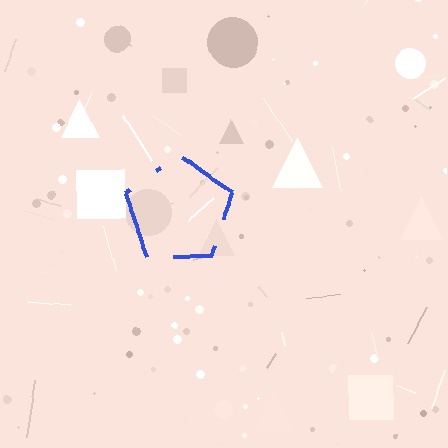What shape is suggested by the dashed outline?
The dashed outline suggests a pentagon.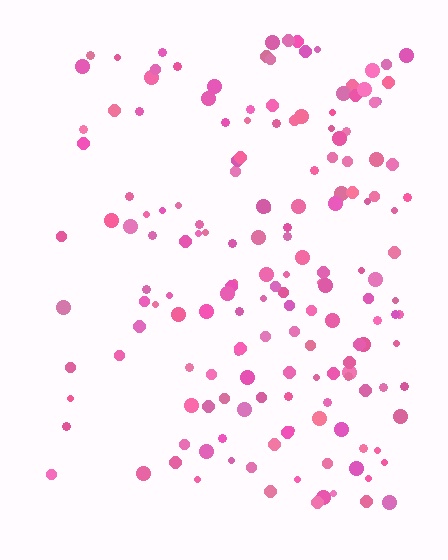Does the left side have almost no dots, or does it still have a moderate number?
Still a moderate number, just noticeably fewer than the right.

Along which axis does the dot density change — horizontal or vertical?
Horizontal.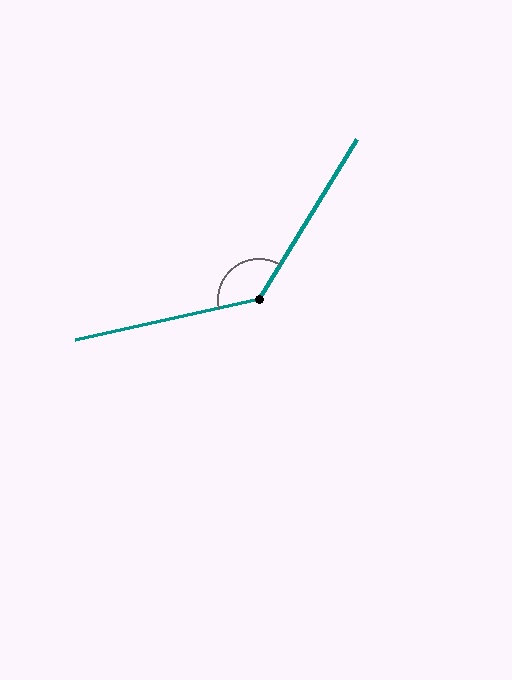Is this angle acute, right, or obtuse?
It is obtuse.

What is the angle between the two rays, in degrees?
Approximately 134 degrees.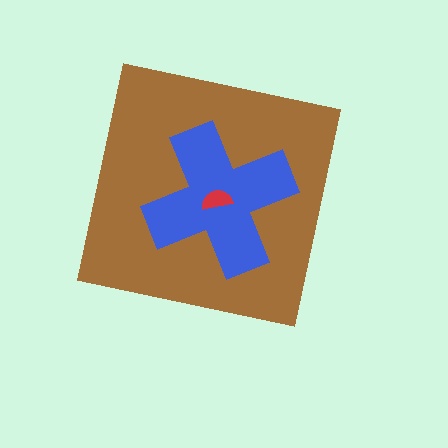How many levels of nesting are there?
3.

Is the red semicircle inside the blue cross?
Yes.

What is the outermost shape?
The brown square.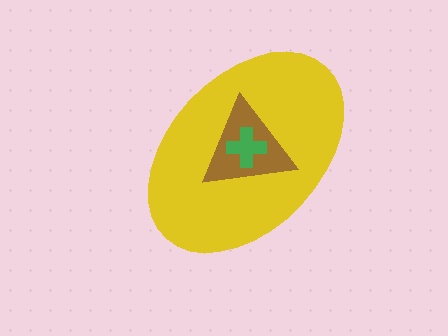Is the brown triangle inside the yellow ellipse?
Yes.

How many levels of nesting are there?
3.